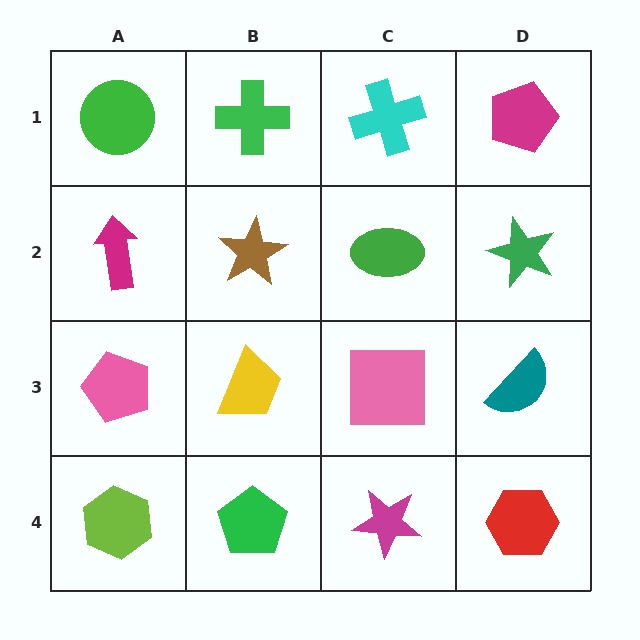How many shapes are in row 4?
4 shapes.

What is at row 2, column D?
A green star.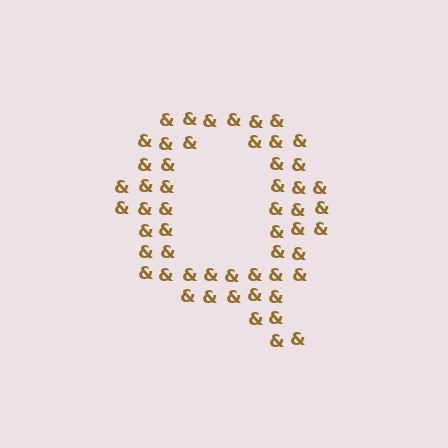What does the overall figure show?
The overall figure shows the letter Q.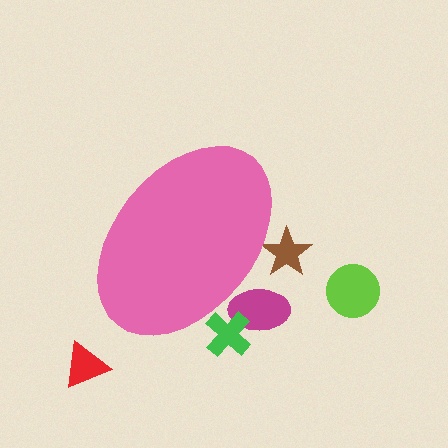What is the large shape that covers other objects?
A pink ellipse.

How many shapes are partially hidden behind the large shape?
3 shapes are partially hidden.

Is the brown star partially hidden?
Yes, the brown star is partially hidden behind the pink ellipse.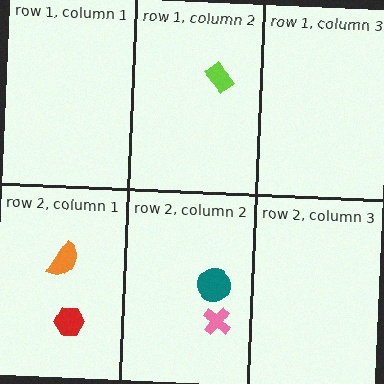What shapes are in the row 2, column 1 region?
The orange semicircle, the red hexagon.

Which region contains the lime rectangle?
The row 1, column 2 region.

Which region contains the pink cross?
The row 2, column 2 region.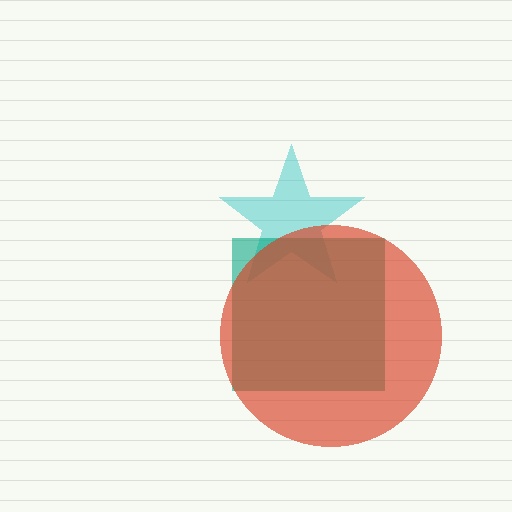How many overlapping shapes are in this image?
There are 3 overlapping shapes in the image.